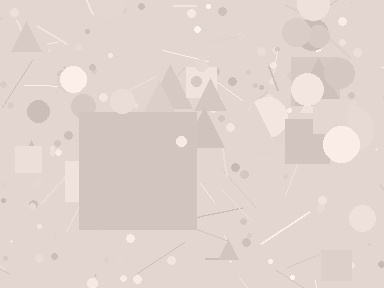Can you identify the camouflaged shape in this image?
The camouflaged shape is a square.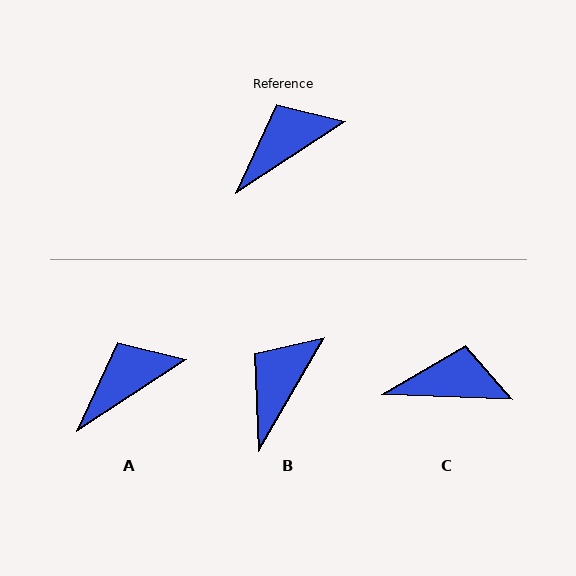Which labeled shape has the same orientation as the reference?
A.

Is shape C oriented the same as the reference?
No, it is off by about 35 degrees.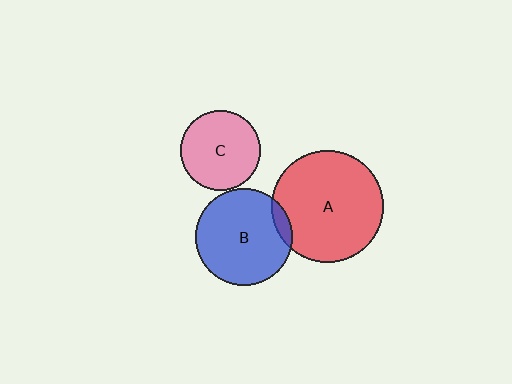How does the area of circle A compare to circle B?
Approximately 1.3 times.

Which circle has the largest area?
Circle A (red).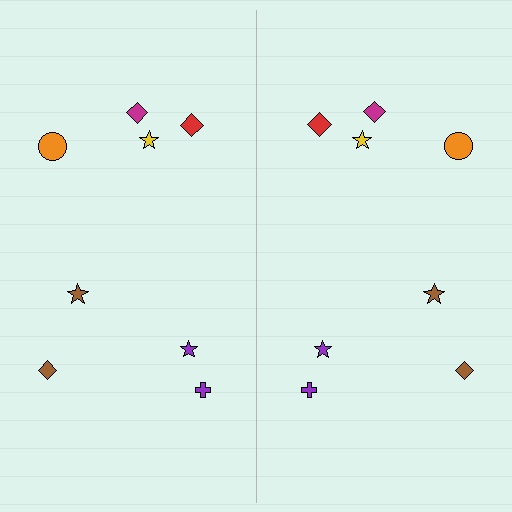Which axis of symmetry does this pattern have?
The pattern has a vertical axis of symmetry running through the center of the image.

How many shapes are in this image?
There are 16 shapes in this image.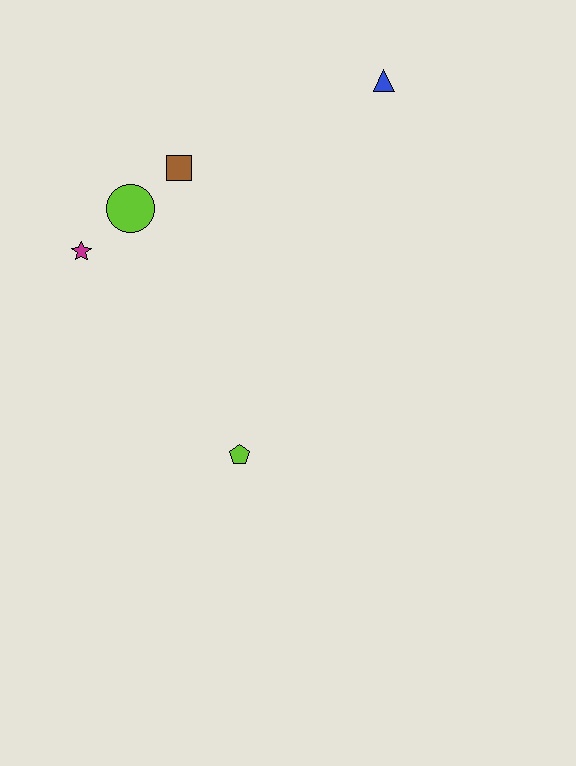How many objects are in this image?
There are 5 objects.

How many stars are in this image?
There is 1 star.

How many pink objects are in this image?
There are no pink objects.